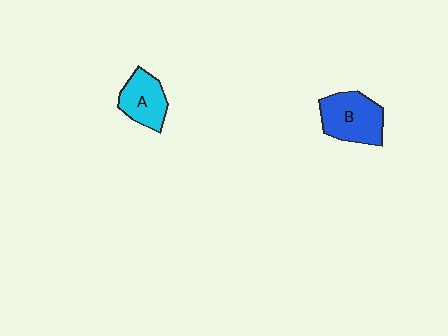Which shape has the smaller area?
Shape A (cyan).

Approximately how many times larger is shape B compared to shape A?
Approximately 1.3 times.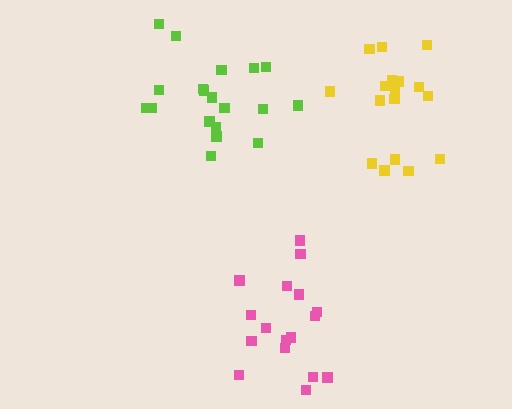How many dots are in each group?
Group 1: 19 dots, Group 2: 17 dots, Group 3: 17 dots (53 total).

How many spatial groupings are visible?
There are 3 spatial groupings.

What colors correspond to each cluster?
The clusters are colored: lime, yellow, pink.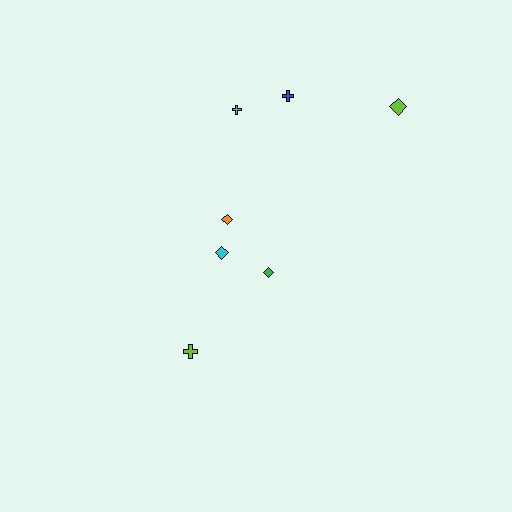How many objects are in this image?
There are 7 objects.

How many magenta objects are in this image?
There are no magenta objects.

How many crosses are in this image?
There are 3 crosses.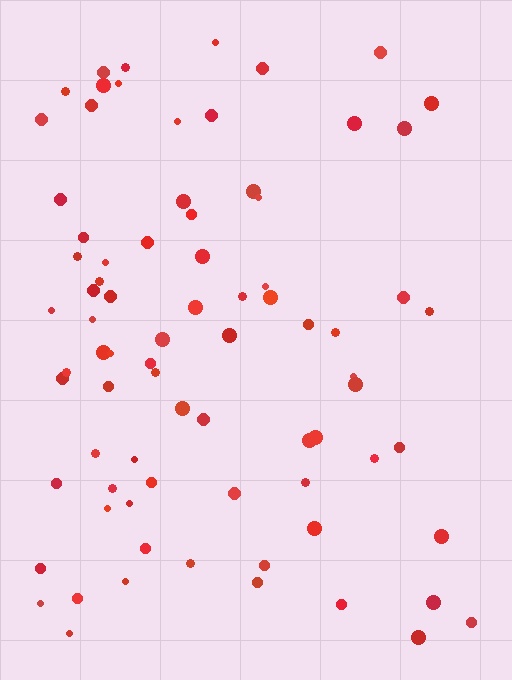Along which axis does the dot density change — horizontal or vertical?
Horizontal.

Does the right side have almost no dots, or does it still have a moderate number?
Still a moderate number, just noticeably fewer than the left.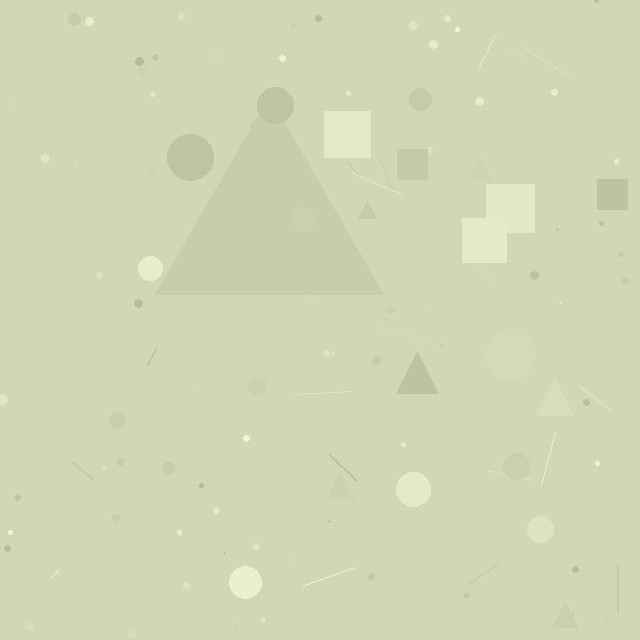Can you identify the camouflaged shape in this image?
The camouflaged shape is a triangle.